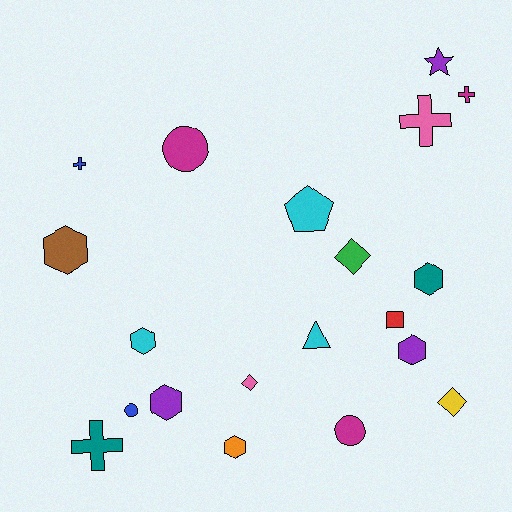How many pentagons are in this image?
There is 1 pentagon.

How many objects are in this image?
There are 20 objects.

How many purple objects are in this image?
There are 3 purple objects.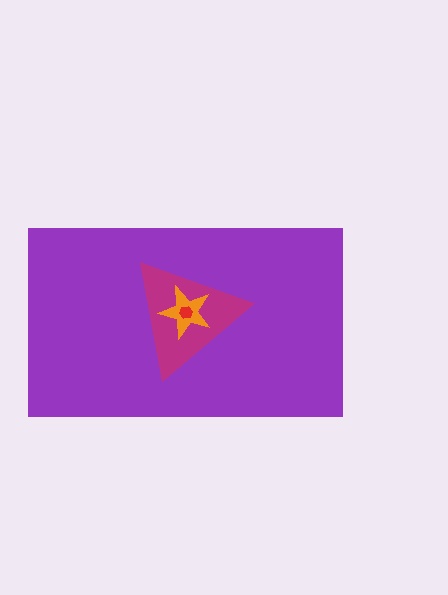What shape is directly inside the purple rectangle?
The magenta triangle.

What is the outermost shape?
The purple rectangle.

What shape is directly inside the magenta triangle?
The orange star.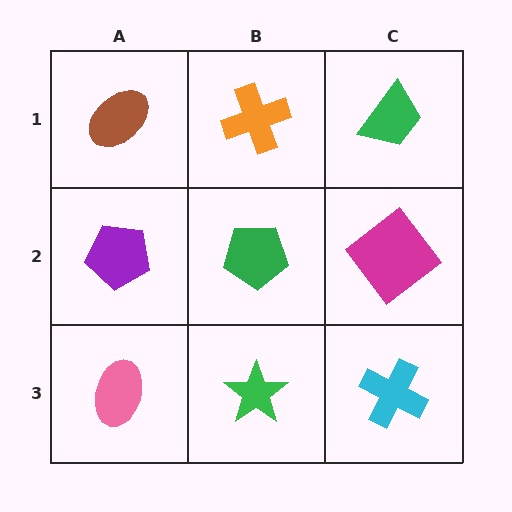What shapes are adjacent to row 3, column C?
A magenta diamond (row 2, column C), a green star (row 3, column B).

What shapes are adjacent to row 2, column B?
An orange cross (row 1, column B), a green star (row 3, column B), a purple pentagon (row 2, column A), a magenta diamond (row 2, column C).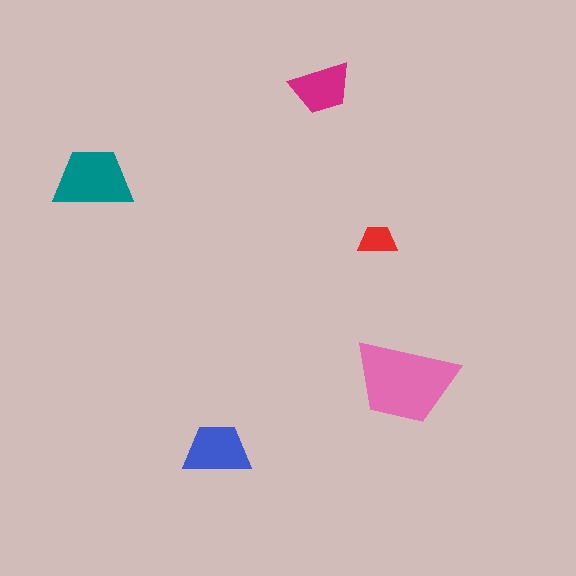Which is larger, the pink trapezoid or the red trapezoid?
The pink one.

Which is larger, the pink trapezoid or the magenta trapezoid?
The pink one.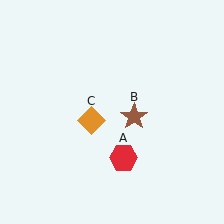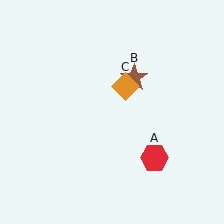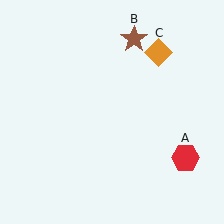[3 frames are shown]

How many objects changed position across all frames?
3 objects changed position: red hexagon (object A), brown star (object B), orange diamond (object C).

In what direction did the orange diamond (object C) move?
The orange diamond (object C) moved up and to the right.